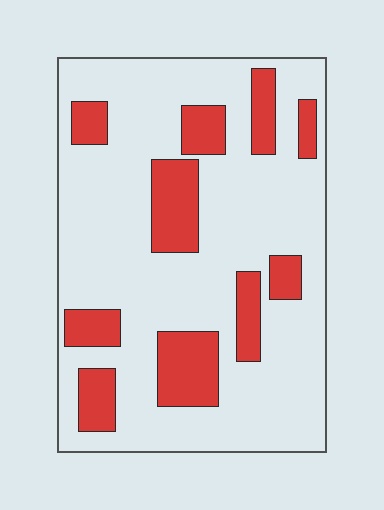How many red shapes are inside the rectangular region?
10.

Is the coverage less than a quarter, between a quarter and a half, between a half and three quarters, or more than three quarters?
Less than a quarter.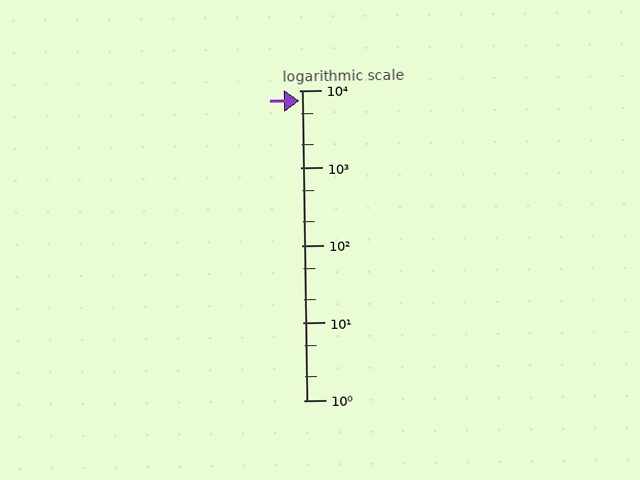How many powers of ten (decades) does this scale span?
The scale spans 4 decades, from 1 to 10000.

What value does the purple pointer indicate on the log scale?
The pointer indicates approximately 7300.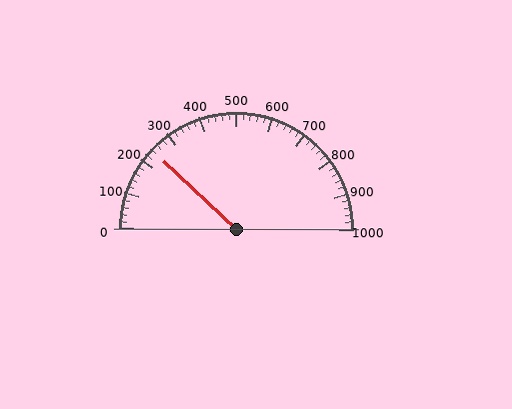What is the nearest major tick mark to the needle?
The nearest major tick mark is 200.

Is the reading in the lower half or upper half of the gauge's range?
The reading is in the lower half of the range (0 to 1000).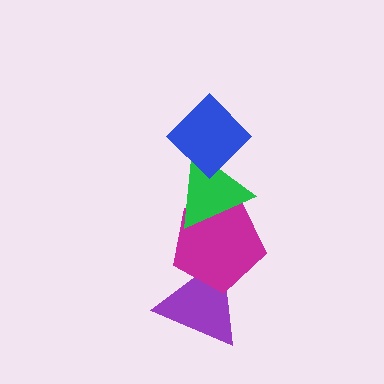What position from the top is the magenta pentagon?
The magenta pentagon is 3rd from the top.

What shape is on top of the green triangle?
The blue diamond is on top of the green triangle.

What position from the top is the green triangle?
The green triangle is 2nd from the top.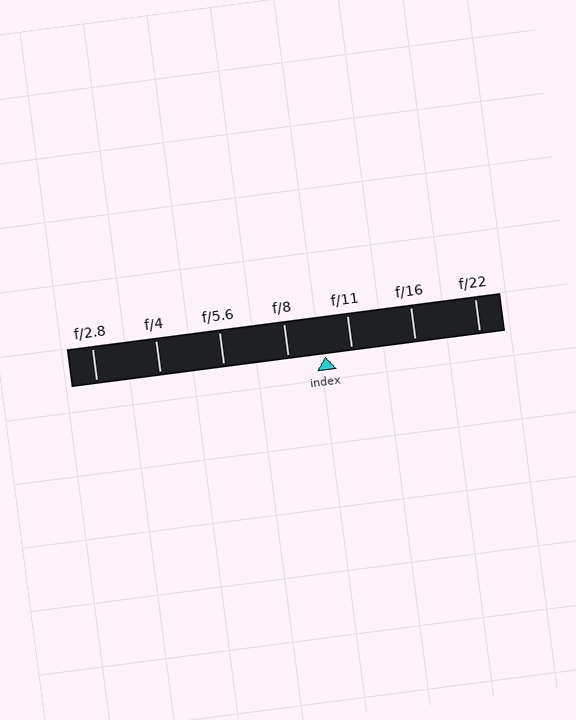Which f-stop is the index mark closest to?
The index mark is closest to f/11.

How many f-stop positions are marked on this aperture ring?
There are 7 f-stop positions marked.